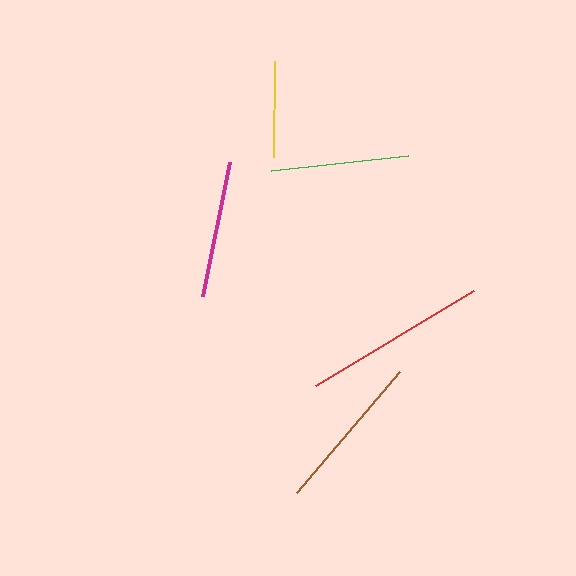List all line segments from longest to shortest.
From longest to shortest: red, brown, green, magenta, yellow.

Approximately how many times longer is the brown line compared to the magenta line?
The brown line is approximately 1.2 times the length of the magenta line.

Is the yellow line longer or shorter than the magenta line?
The magenta line is longer than the yellow line.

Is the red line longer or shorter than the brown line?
The red line is longer than the brown line.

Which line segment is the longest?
The red line is the longest at approximately 184 pixels.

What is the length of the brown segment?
The brown segment is approximately 158 pixels long.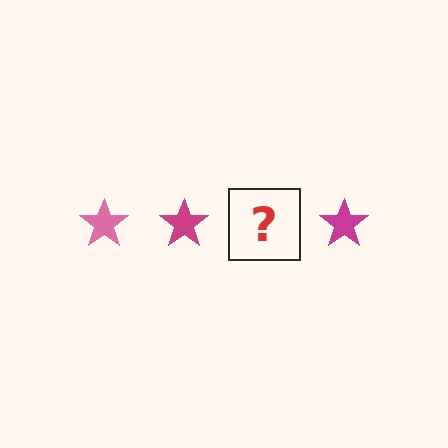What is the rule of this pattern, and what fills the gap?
The rule is that the pattern cycles through pink, magenta stars. The gap should be filled with a pink star.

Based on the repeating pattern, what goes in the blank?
The blank should be a pink star.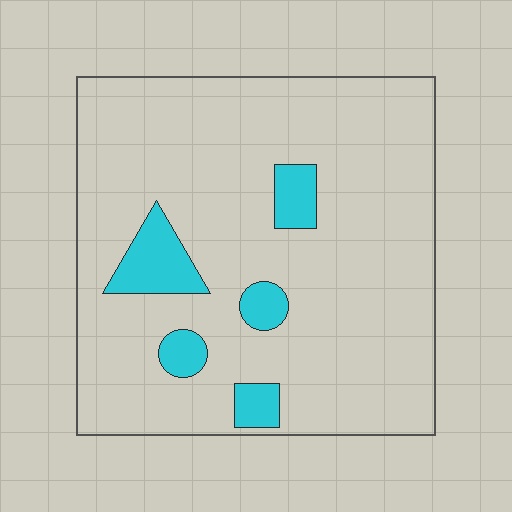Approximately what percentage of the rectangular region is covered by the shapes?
Approximately 10%.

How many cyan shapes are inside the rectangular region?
5.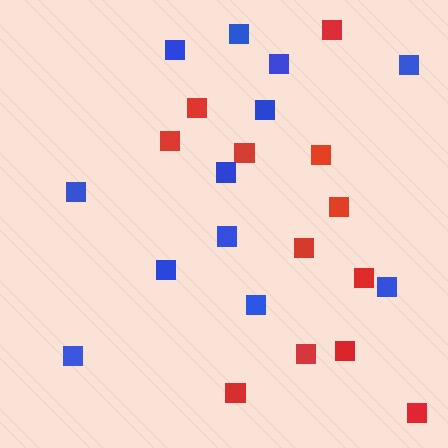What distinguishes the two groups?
There are 2 groups: one group of red squares (12) and one group of blue squares (12).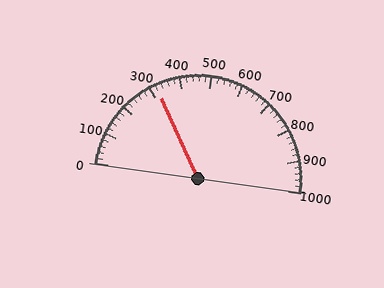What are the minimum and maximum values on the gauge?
The gauge ranges from 0 to 1000.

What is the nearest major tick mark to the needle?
The nearest major tick mark is 300.